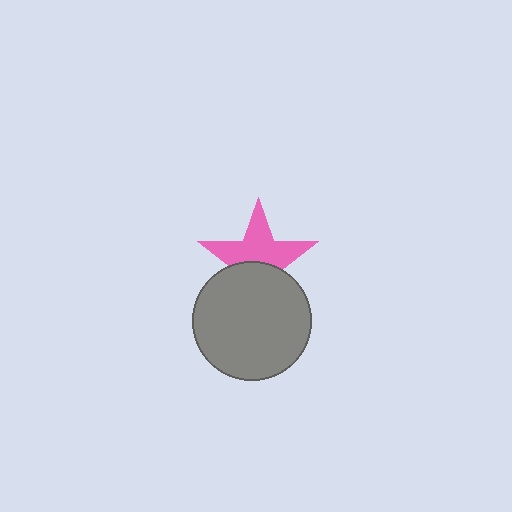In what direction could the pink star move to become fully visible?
The pink star could move up. That would shift it out from behind the gray circle entirely.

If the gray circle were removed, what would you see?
You would see the complete pink star.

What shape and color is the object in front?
The object in front is a gray circle.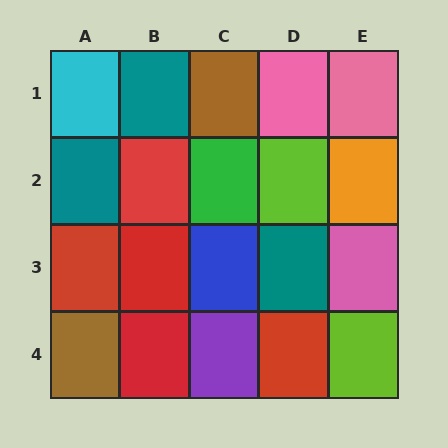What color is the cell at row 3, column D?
Teal.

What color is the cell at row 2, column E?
Orange.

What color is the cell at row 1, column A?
Cyan.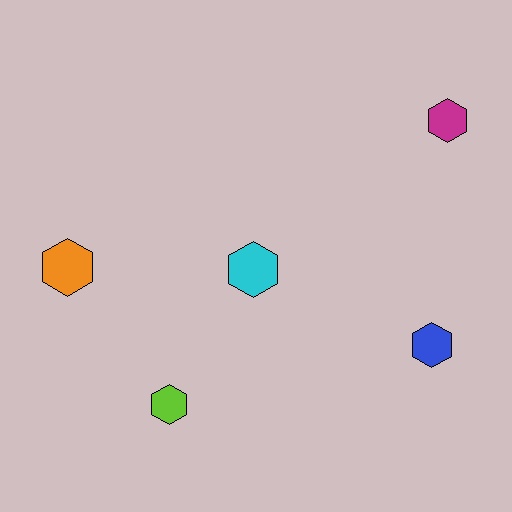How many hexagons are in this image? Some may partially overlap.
There are 5 hexagons.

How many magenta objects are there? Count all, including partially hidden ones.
There is 1 magenta object.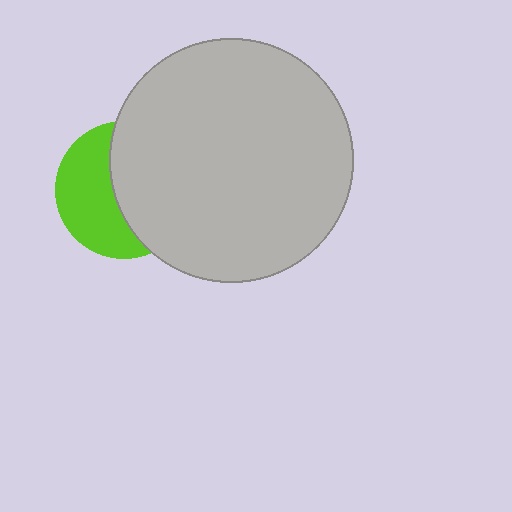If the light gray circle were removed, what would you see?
You would see the complete lime circle.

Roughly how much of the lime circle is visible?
About half of it is visible (roughly 46%).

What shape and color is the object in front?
The object in front is a light gray circle.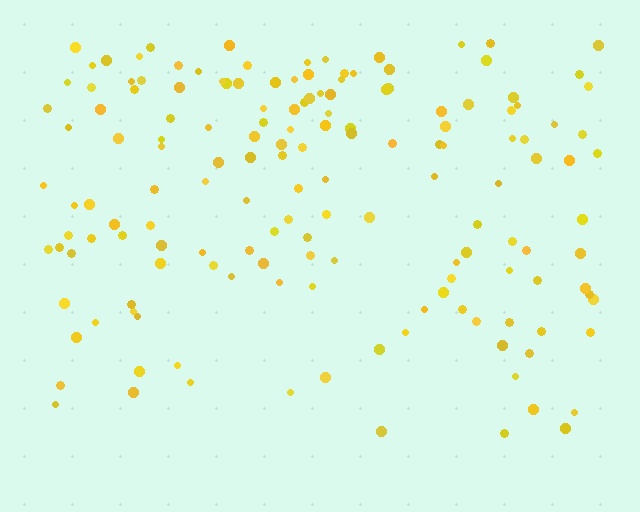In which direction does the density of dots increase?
From bottom to top, with the top side densest.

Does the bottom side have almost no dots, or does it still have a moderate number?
Still a moderate number, just noticeably fewer than the top.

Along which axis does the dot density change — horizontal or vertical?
Vertical.